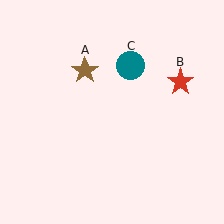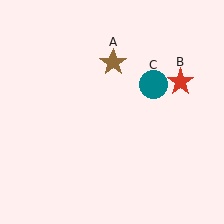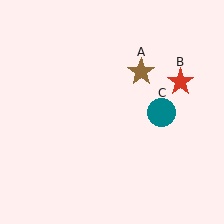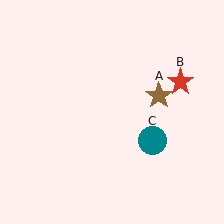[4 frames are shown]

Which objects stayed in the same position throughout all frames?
Red star (object B) remained stationary.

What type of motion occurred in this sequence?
The brown star (object A), teal circle (object C) rotated clockwise around the center of the scene.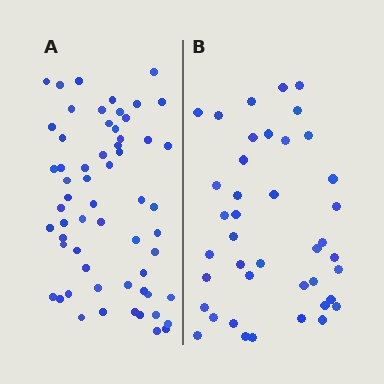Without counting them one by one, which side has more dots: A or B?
Region A (the left region) has more dots.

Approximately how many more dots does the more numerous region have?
Region A has approximately 20 more dots than region B.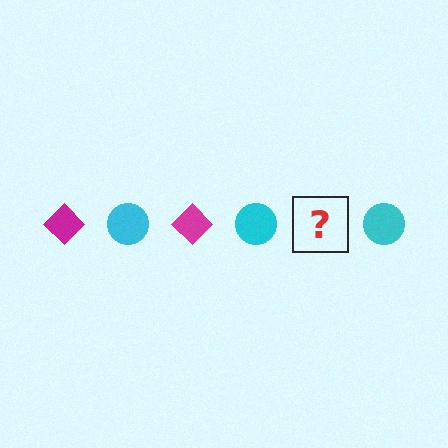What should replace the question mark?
The question mark should be replaced with a magenta diamond.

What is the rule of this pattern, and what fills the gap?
The rule is that the pattern alternates between magenta diamond and cyan circle. The gap should be filled with a magenta diamond.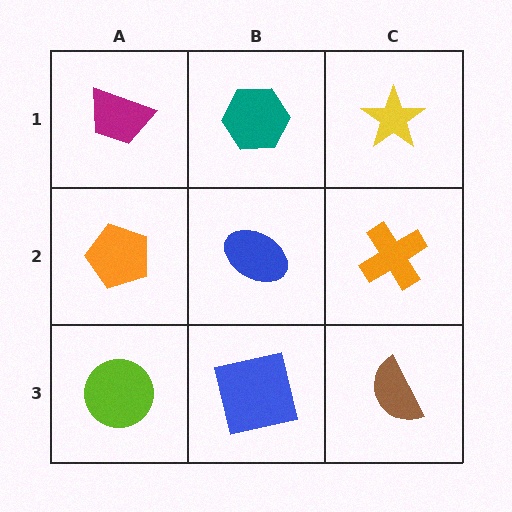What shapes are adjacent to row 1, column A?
An orange pentagon (row 2, column A), a teal hexagon (row 1, column B).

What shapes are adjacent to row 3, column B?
A blue ellipse (row 2, column B), a lime circle (row 3, column A), a brown semicircle (row 3, column C).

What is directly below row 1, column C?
An orange cross.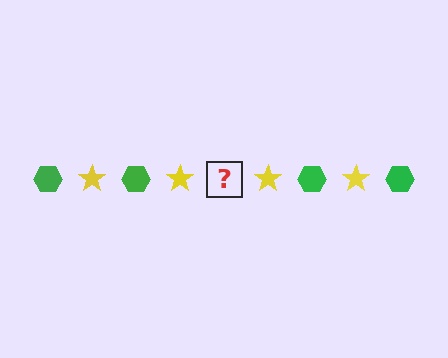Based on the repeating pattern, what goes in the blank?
The blank should be a green hexagon.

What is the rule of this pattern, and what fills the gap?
The rule is that the pattern alternates between green hexagon and yellow star. The gap should be filled with a green hexagon.